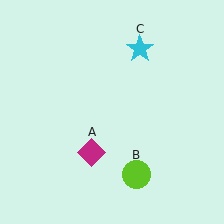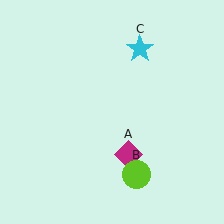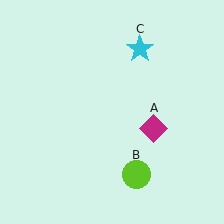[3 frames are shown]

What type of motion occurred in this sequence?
The magenta diamond (object A) rotated counterclockwise around the center of the scene.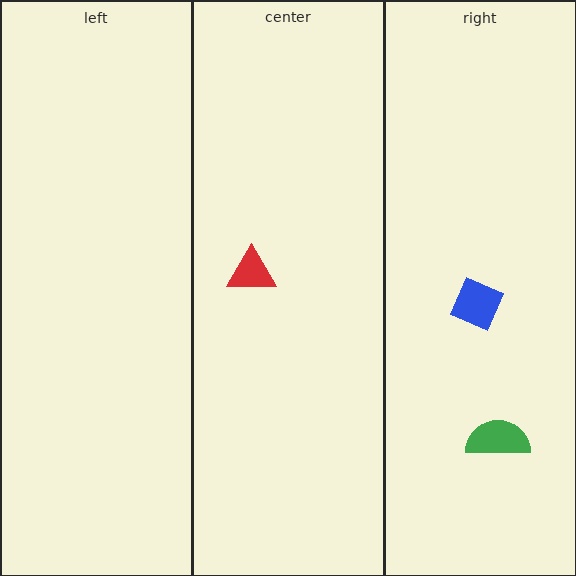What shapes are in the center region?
The red triangle.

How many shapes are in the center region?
1.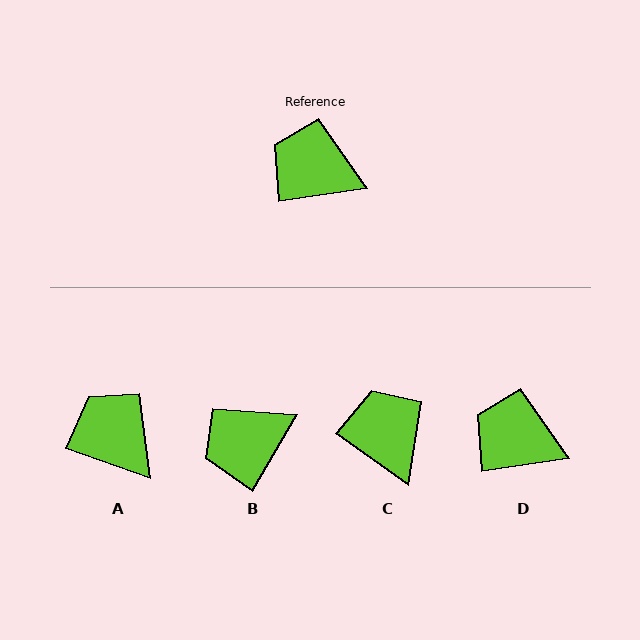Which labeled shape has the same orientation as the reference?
D.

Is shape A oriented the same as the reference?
No, it is off by about 28 degrees.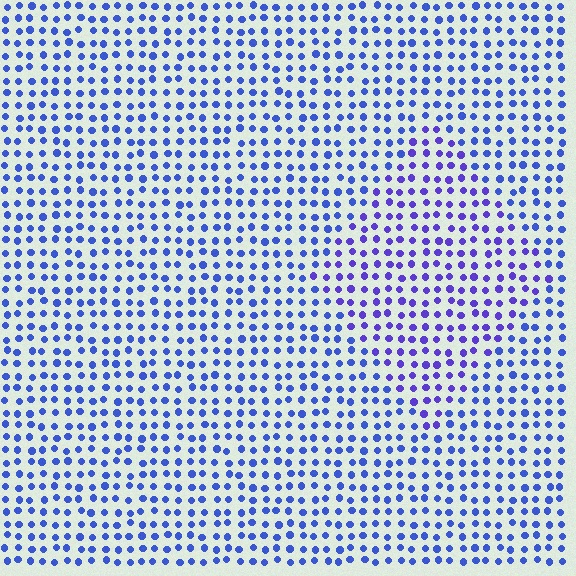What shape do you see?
I see a diamond.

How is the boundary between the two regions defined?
The boundary is defined purely by a slight shift in hue (about 25 degrees). Spacing, size, and orientation are identical on both sides.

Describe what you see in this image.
The image is filled with small blue elements in a uniform arrangement. A diamond-shaped region is visible where the elements are tinted to a slightly different hue, forming a subtle color boundary.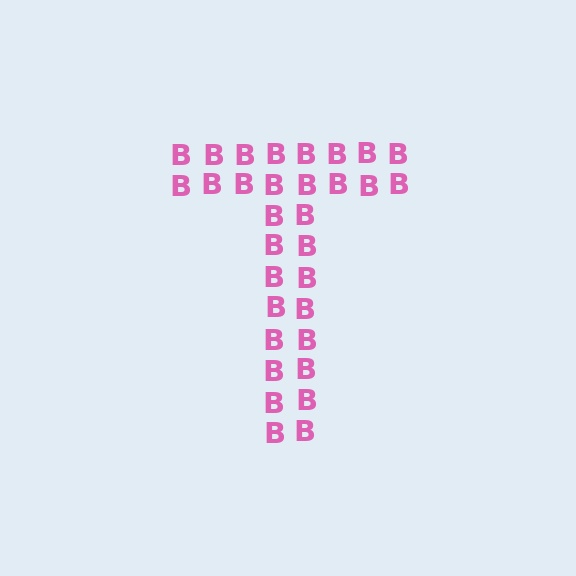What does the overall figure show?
The overall figure shows the letter T.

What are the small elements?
The small elements are letter B's.